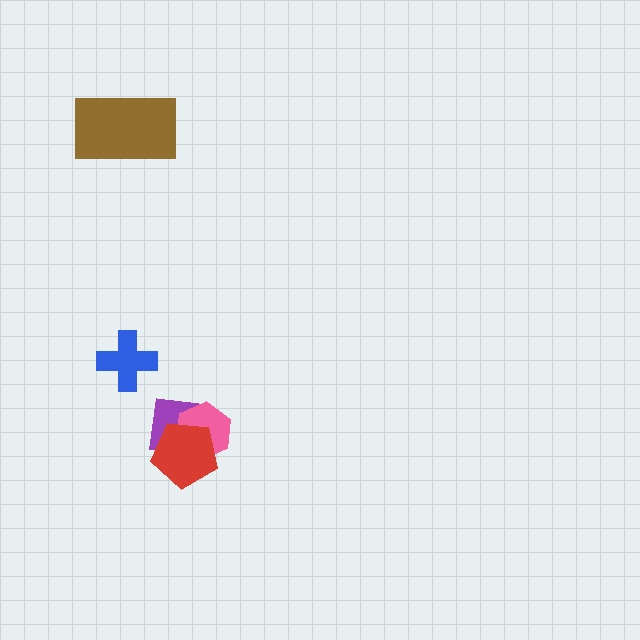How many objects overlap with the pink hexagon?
2 objects overlap with the pink hexagon.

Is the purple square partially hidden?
Yes, it is partially covered by another shape.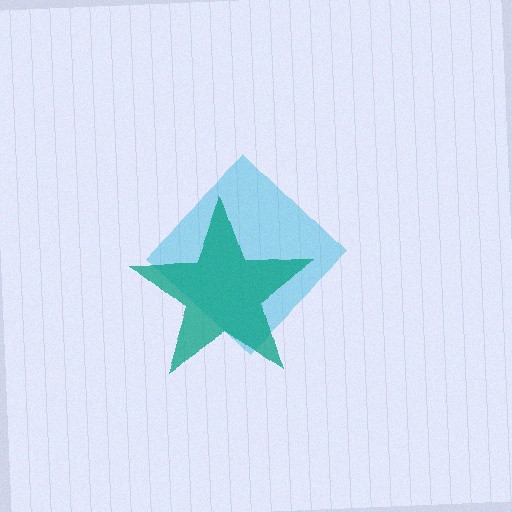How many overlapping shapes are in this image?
There are 2 overlapping shapes in the image.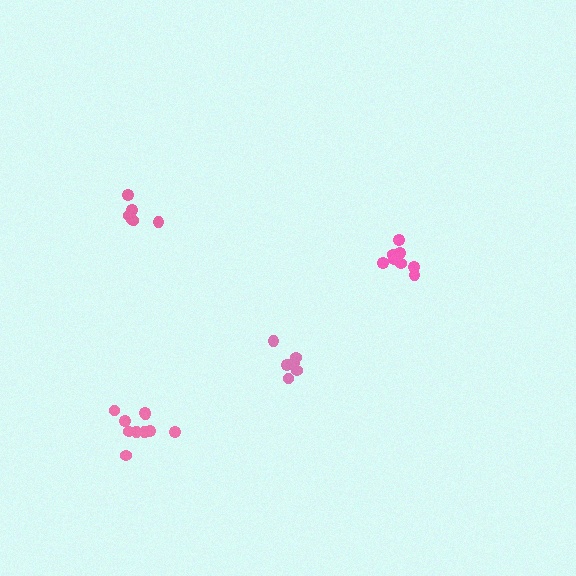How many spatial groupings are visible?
There are 4 spatial groupings.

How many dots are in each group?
Group 1: 6 dots, Group 2: 10 dots, Group 3: 6 dots, Group 4: 8 dots (30 total).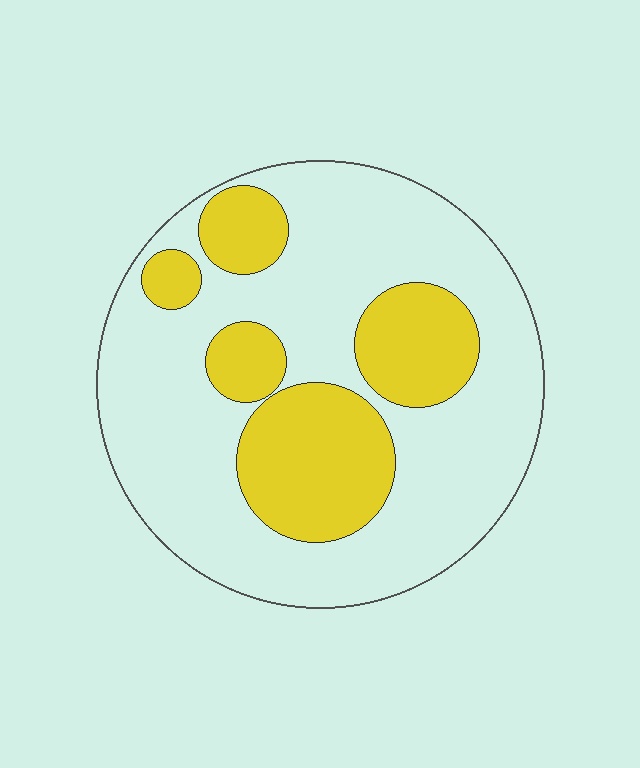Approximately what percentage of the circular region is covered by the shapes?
Approximately 30%.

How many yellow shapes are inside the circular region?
5.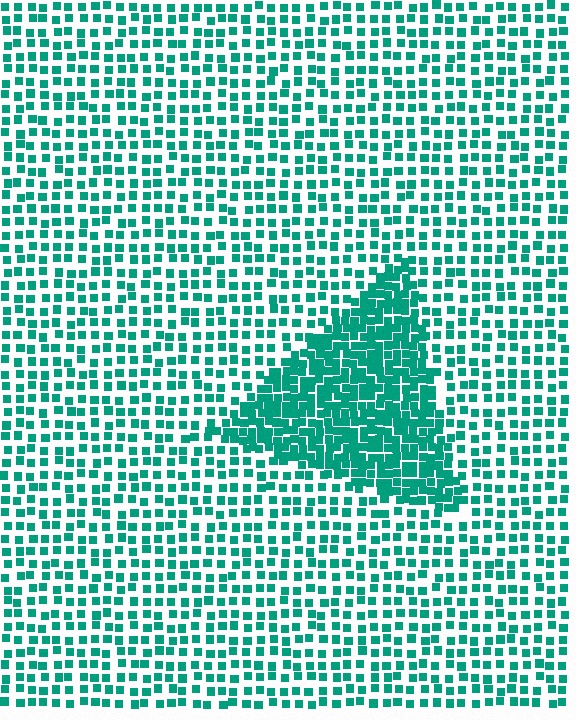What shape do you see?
I see a triangle.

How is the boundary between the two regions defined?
The boundary is defined by a change in element density (approximately 2.2x ratio). All elements are the same color, size, and shape.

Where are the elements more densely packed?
The elements are more densely packed inside the triangle boundary.